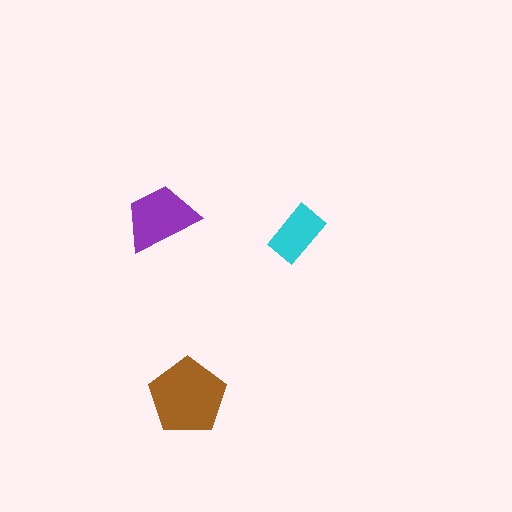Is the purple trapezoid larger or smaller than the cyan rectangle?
Larger.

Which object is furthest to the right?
The cyan rectangle is rightmost.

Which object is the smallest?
The cyan rectangle.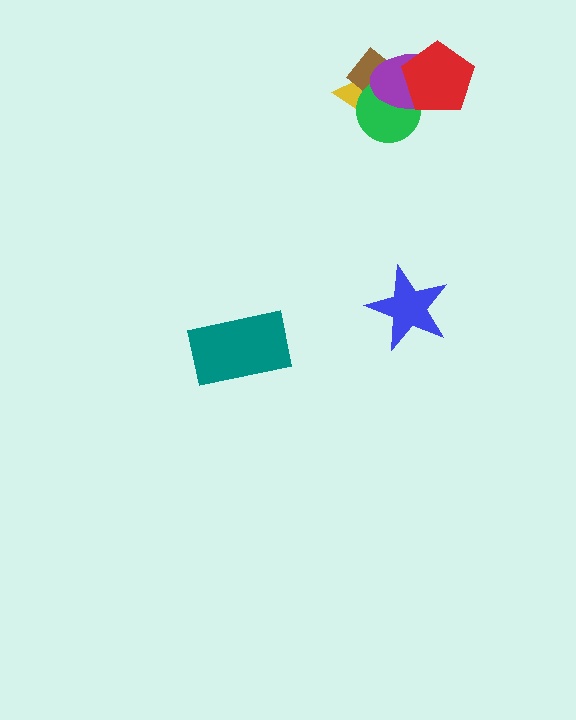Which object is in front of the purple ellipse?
The red pentagon is in front of the purple ellipse.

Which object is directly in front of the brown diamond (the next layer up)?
The green circle is directly in front of the brown diamond.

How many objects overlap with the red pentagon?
2 objects overlap with the red pentagon.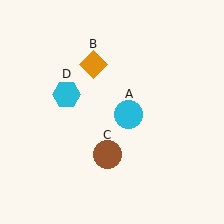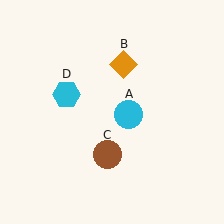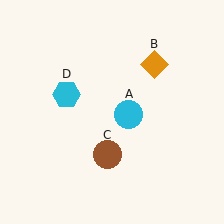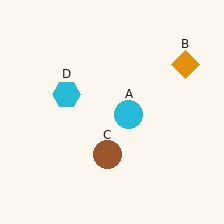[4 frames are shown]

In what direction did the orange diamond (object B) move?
The orange diamond (object B) moved right.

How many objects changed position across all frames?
1 object changed position: orange diamond (object B).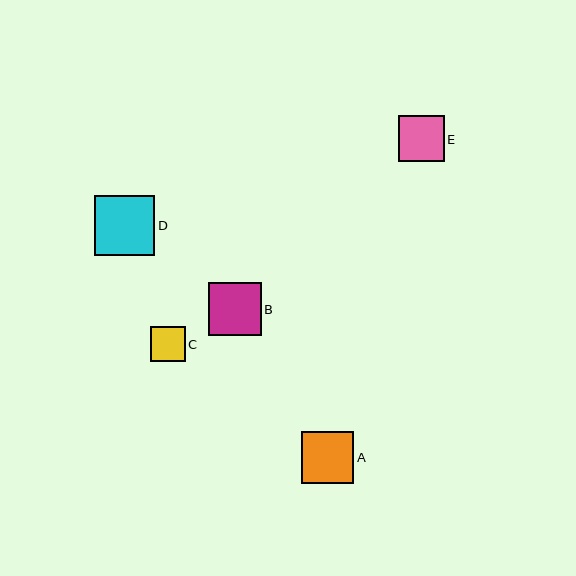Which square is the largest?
Square D is the largest with a size of approximately 60 pixels.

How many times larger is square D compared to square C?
Square D is approximately 1.7 times the size of square C.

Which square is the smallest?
Square C is the smallest with a size of approximately 35 pixels.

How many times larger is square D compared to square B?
Square D is approximately 1.1 times the size of square B.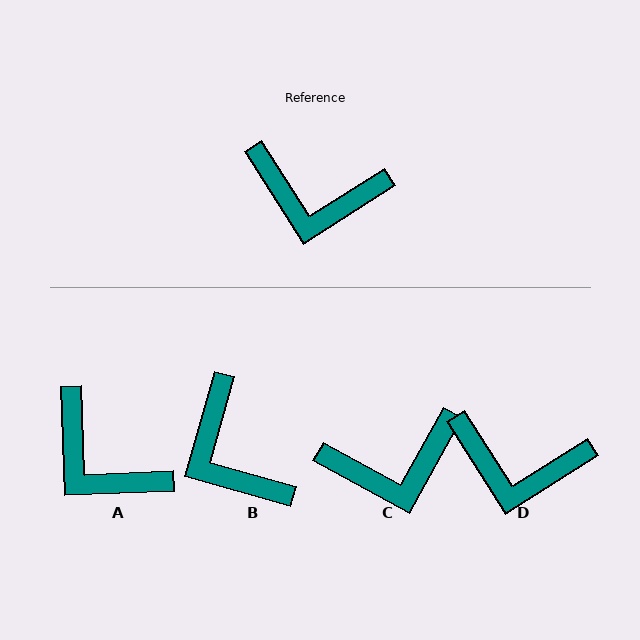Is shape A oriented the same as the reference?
No, it is off by about 30 degrees.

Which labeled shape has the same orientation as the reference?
D.